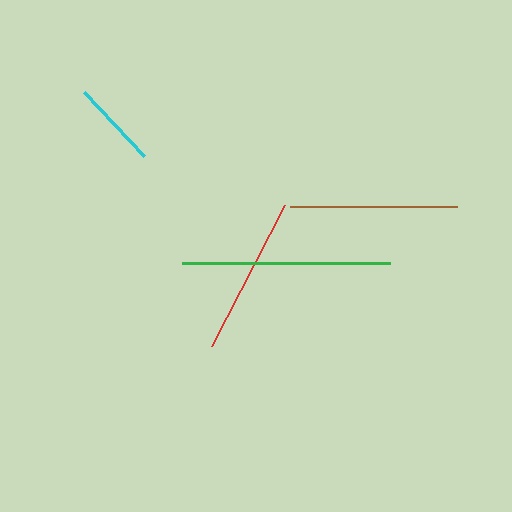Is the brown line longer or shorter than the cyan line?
The brown line is longer than the cyan line.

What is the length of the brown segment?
The brown segment is approximately 167 pixels long.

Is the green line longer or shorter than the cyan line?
The green line is longer than the cyan line.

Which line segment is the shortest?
The cyan line is the shortest at approximately 87 pixels.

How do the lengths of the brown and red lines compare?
The brown and red lines are approximately the same length.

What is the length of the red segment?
The red segment is approximately 159 pixels long.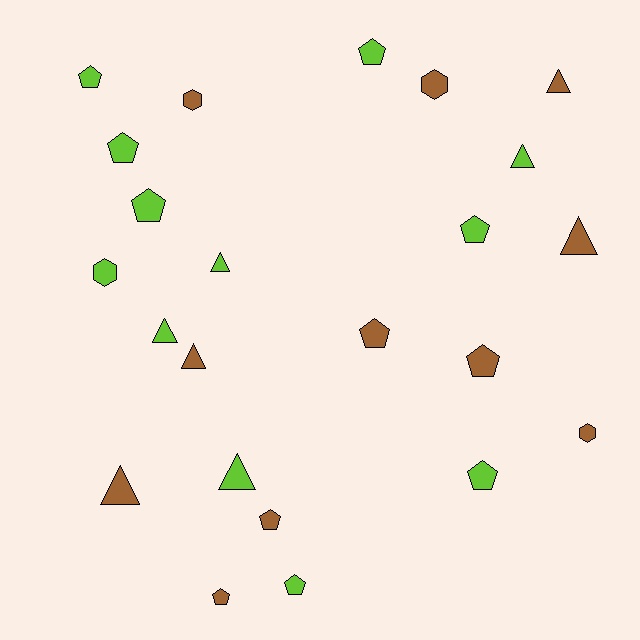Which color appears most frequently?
Lime, with 12 objects.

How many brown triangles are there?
There are 4 brown triangles.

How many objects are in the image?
There are 23 objects.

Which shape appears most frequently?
Pentagon, with 11 objects.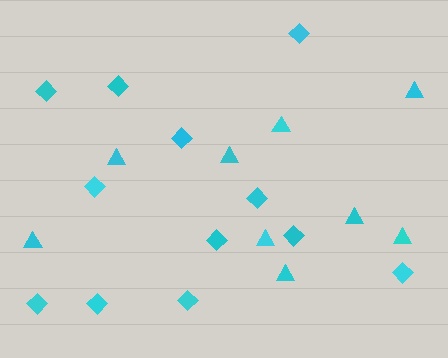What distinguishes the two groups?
There are 2 groups: one group of triangles (9) and one group of diamonds (12).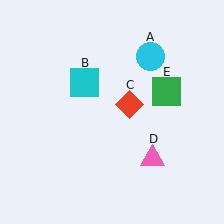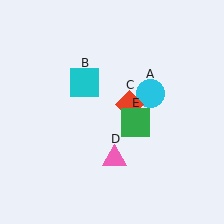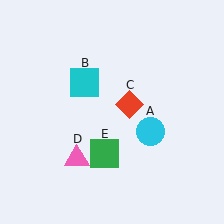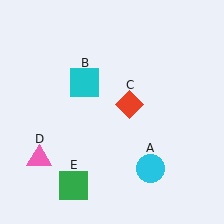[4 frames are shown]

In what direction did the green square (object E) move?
The green square (object E) moved down and to the left.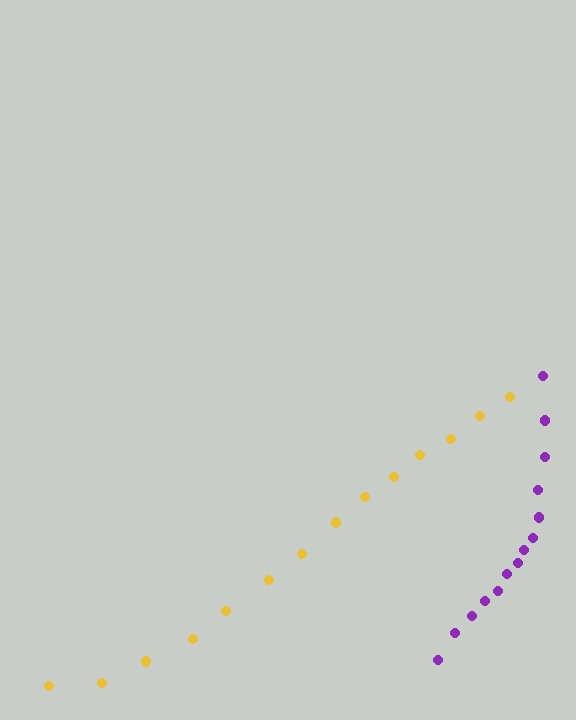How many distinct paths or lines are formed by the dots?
There are 2 distinct paths.